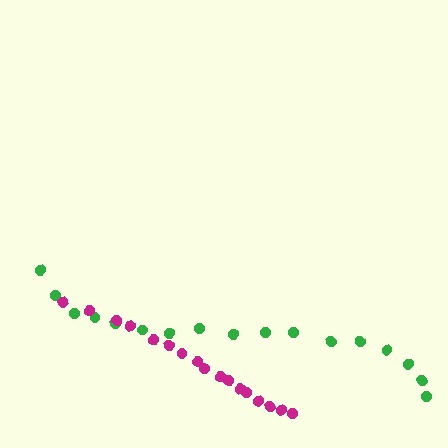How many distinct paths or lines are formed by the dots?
There are 2 distinct paths.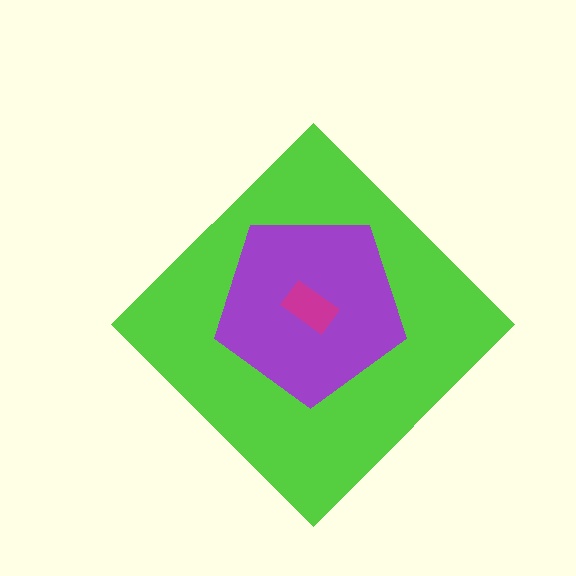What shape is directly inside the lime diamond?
The purple pentagon.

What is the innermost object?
The magenta rectangle.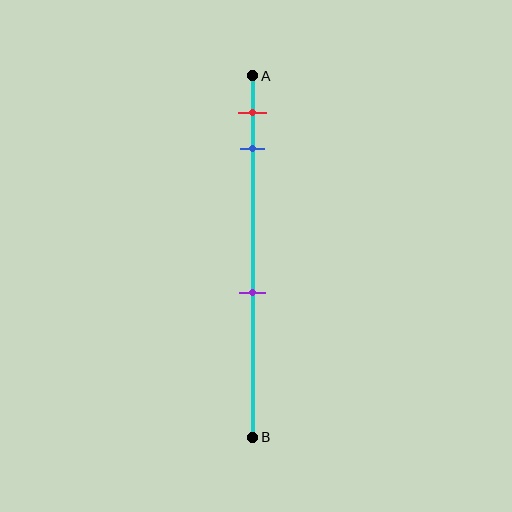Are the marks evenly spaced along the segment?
No, the marks are not evenly spaced.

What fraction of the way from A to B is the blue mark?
The blue mark is approximately 20% (0.2) of the way from A to B.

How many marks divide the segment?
There are 3 marks dividing the segment.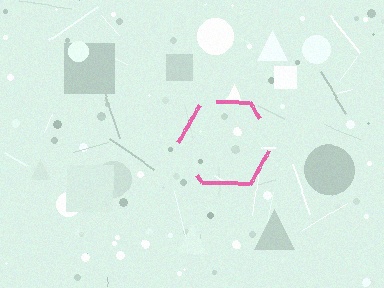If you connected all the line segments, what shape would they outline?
They would outline a hexagon.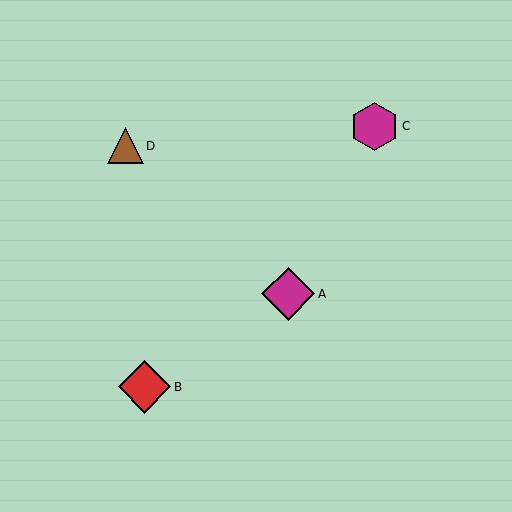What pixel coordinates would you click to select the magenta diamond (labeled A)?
Click at (288, 294) to select the magenta diamond A.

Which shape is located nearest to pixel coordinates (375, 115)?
The magenta hexagon (labeled C) at (374, 126) is nearest to that location.